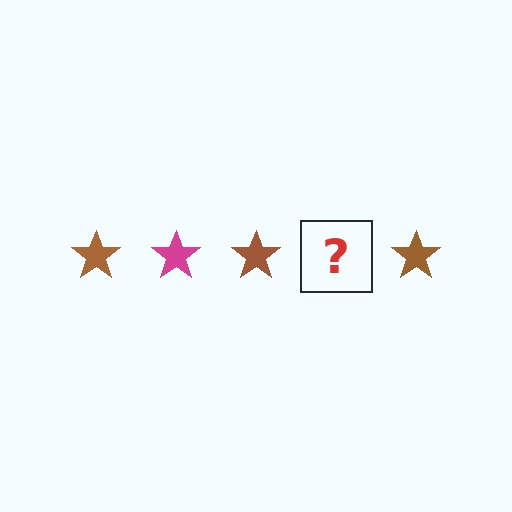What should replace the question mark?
The question mark should be replaced with a magenta star.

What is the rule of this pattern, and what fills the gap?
The rule is that the pattern cycles through brown, magenta stars. The gap should be filled with a magenta star.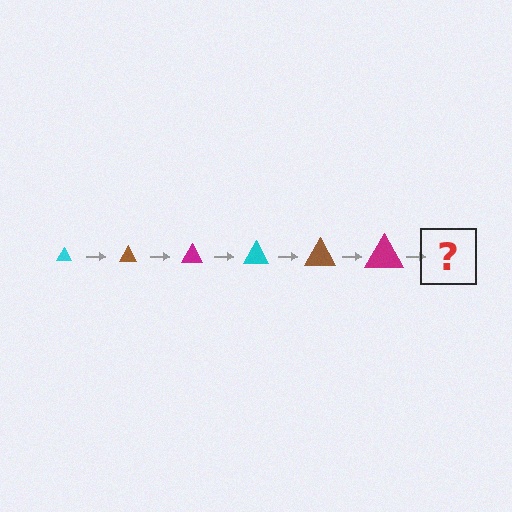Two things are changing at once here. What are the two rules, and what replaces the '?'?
The two rules are that the triangle grows larger each step and the color cycles through cyan, brown, and magenta. The '?' should be a cyan triangle, larger than the previous one.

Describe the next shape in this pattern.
It should be a cyan triangle, larger than the previous one.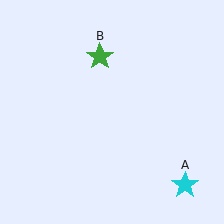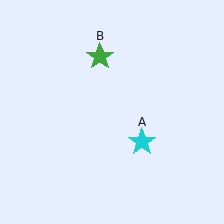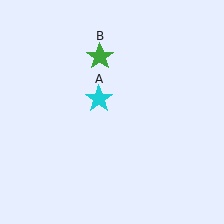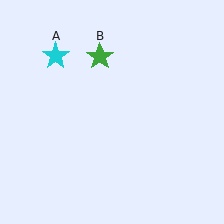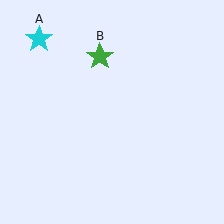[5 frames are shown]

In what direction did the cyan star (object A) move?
The cyan star (object A) moved up and to the left.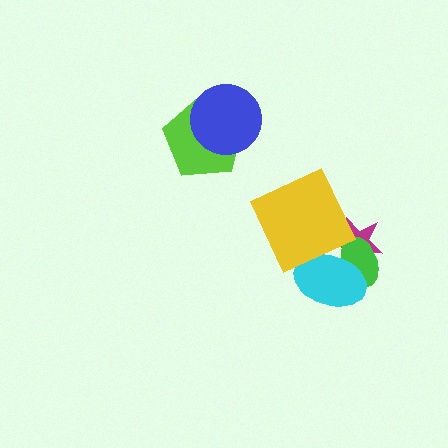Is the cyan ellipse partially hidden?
Yes, it is partially covered by another shape.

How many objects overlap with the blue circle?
1 object overlaps with the blue circle.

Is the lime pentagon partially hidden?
Yes, it is partially covered by another shape.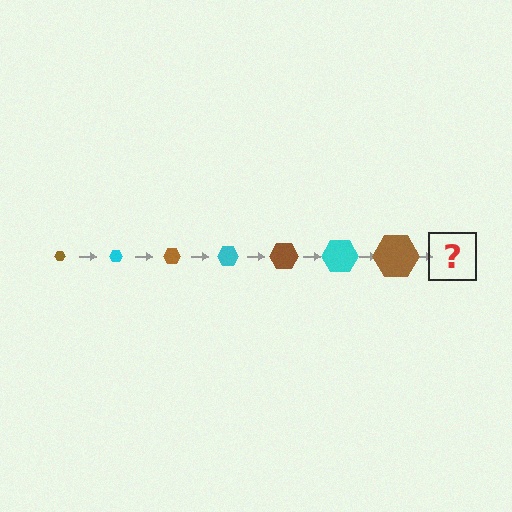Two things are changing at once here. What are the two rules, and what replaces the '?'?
The two rules are that the hexagon grows larger each step and the color cycles through brown and cyan. The '?' should be a cyan hexagon, larger than the previous one.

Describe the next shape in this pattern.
It should be a cyan hexagon, larger than the previous one.